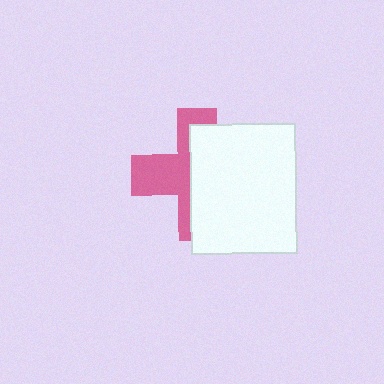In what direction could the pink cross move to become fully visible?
The pink cross could move left. That would shift it out from behind the white rectangle entirely.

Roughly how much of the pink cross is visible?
A small part of it is visible (roughly 43%).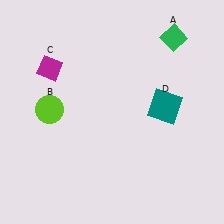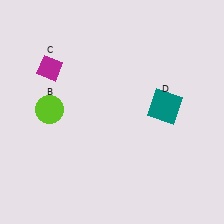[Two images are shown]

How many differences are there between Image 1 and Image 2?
There is 1 difference between the two images.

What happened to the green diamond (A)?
The green diamond (A) was removed in Image 2. It was in the top-right area of Image 1.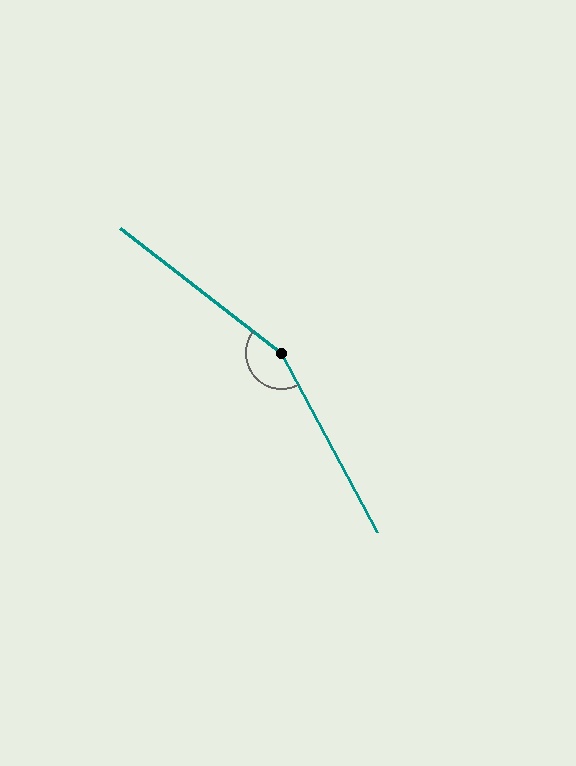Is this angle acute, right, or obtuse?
It is obtuse.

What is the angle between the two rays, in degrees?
Approximately 156 degrees.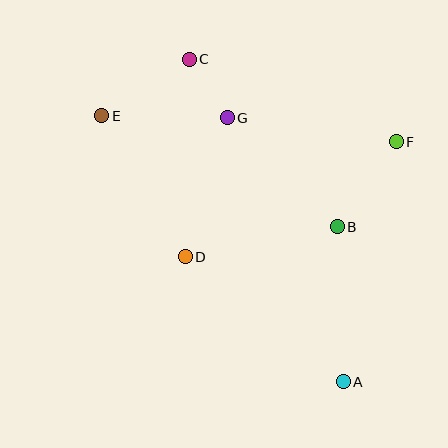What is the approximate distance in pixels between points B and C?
The distance between B and C is approximately 223 pixels.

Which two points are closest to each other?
Points C and G are closest to each other.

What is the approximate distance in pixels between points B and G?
The distance between B and G is approximately 155 pixels.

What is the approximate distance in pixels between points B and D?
The distance between B and D is approximately 155 pixels.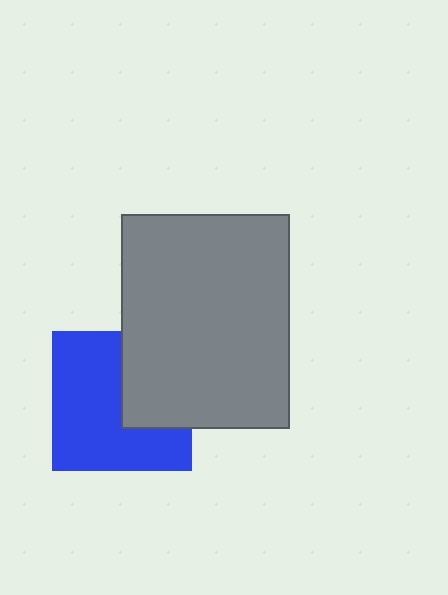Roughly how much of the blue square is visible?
Most of it is visible (roughly 65%).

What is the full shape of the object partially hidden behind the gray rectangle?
The partially hidden object is a blue square.